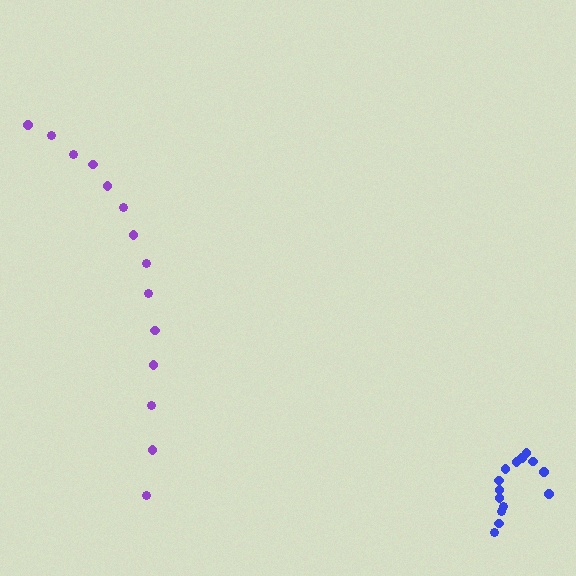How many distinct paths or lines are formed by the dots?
There are 2 distinct paths.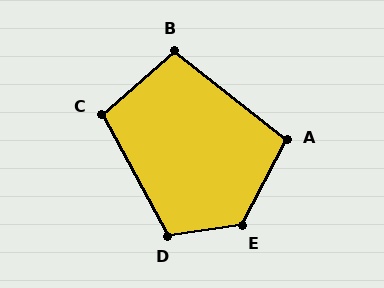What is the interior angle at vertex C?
Approximately 103 degrees (obtuse).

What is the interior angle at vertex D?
Approximately 110 degrees (obtuse).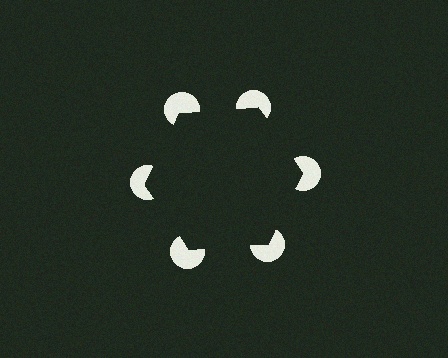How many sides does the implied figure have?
6 sides.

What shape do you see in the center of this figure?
An illusory hexagon — its edges are inferred from the aligned wedge cuts in the pac-man discs, not physically drawn.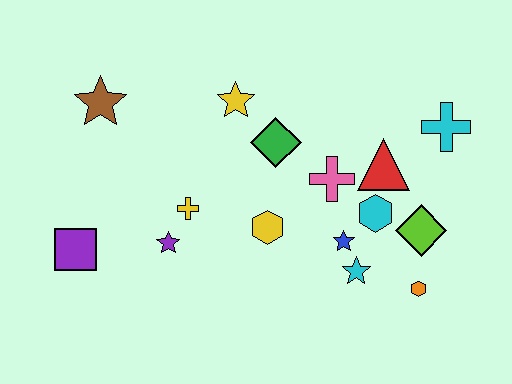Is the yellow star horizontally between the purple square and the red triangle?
Yes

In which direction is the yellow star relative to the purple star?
The yellow star is above the purple star.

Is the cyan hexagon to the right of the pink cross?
Yes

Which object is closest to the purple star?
The yellow cross is closest to the purple star.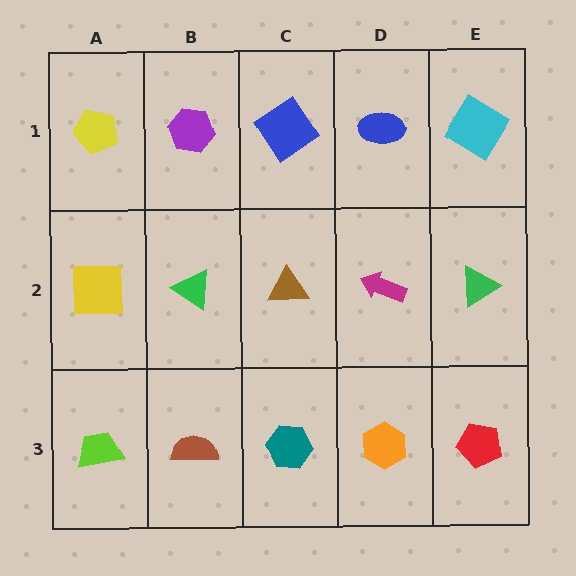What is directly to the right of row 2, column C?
A magenta arrow.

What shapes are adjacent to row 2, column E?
A cyan diamond (row 1, column E), a red pentagon (row 3, column E), a magenta arrow (row 2, column D).